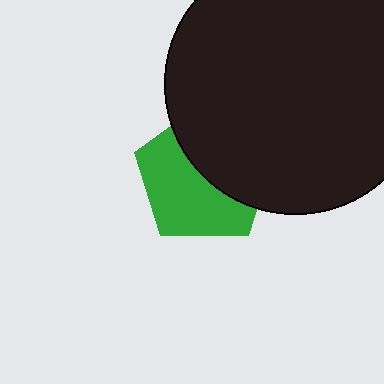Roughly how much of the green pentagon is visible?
About half of it is visible (roughly 54%).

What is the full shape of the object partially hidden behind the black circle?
The partially hidden object is a green pentagon.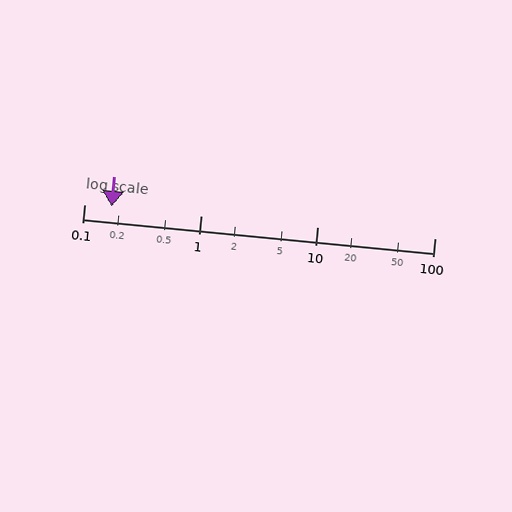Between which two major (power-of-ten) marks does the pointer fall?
The pointer is between 0.1 and 1.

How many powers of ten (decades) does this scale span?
The scale spans 3 decades, from 0.1 to 100.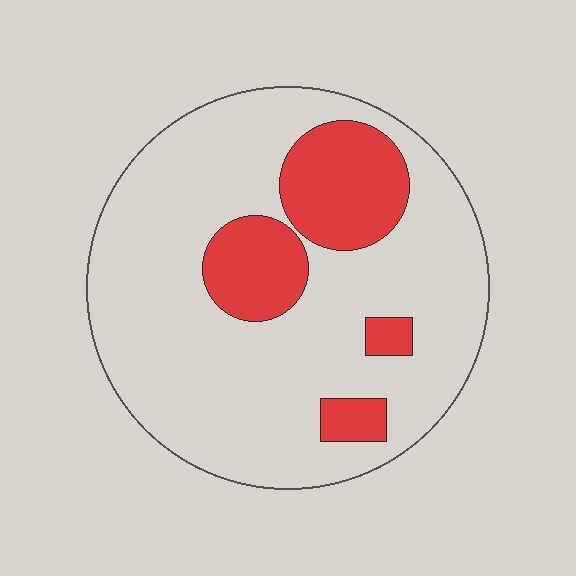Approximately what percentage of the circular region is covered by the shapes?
Approximately 20%.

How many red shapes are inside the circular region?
4.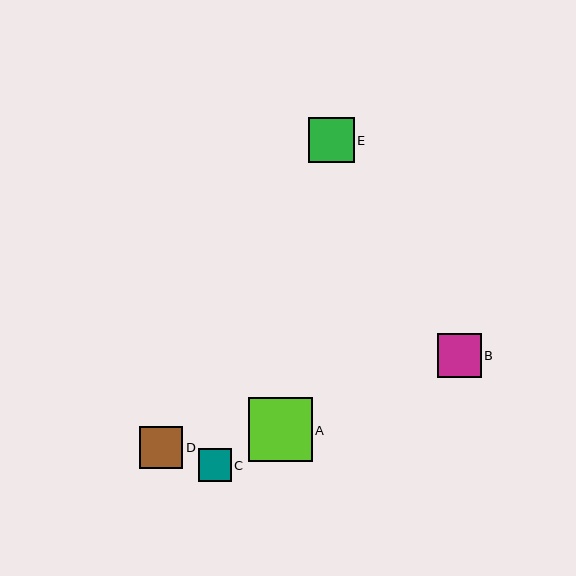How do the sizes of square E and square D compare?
Square E and square D are approximately the same size.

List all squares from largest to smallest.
From largest to smallest: A, E, B, D, C.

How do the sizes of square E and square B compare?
Square E and square B are approximately the same size.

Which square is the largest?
Square A is the largest with a size of approximately 64 pixels.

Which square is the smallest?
Square C is the smallest with a size of approximately 33 pixels.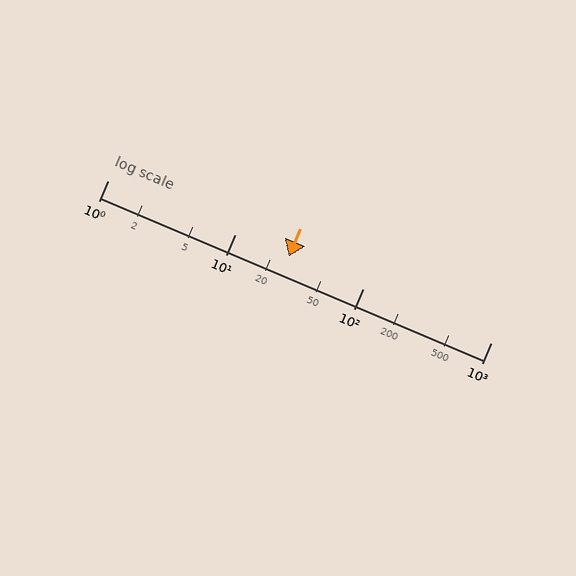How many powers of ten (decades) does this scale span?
The scale spans 3 decades, from 1 to 1000.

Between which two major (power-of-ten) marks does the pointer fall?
The pointer is between 10 and 100.